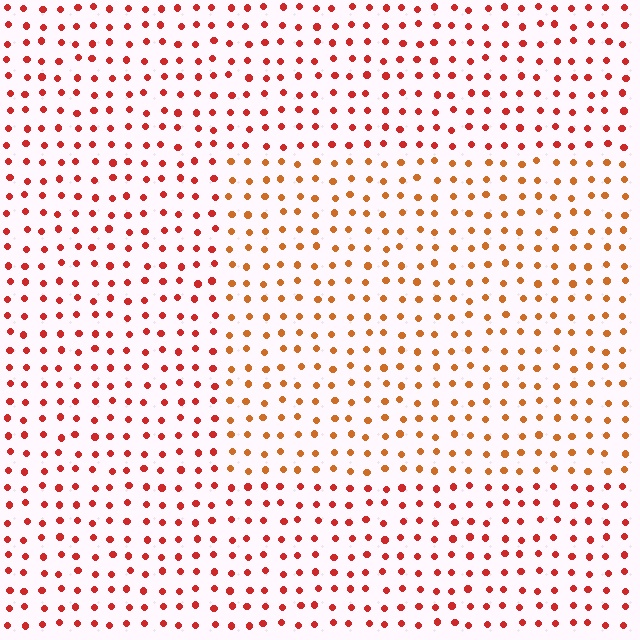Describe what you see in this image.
The image is filled with small red elements in a uniform arrangement. A rectangle-shaped region is visible where the elements are tinted to a slightly different hue, forming a subtle color boundary.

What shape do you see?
I see a rectangle.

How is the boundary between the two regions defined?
The boundary is defined purely by a slight shift in hue (about 26 degrees). Spacing, size, and orientation are identical on both sides.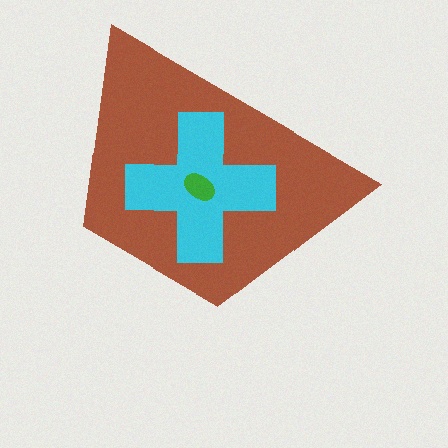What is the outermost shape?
The brown trapezoid.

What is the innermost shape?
The green ellipse.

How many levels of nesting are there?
3.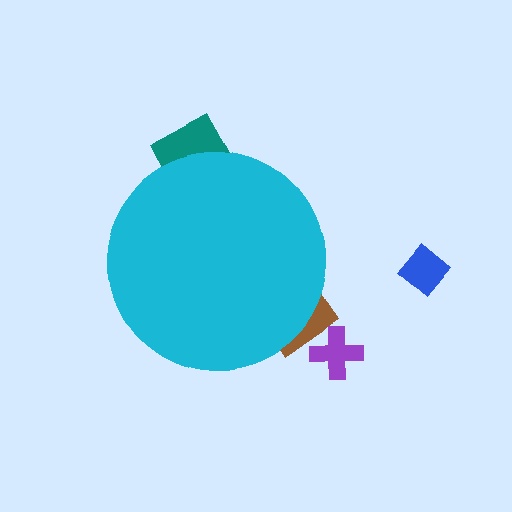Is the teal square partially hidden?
Yes, the teal square is partially hidden behind the cyan circle.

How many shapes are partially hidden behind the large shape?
2 shapes are partially hidden.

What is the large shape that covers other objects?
A cyan circle.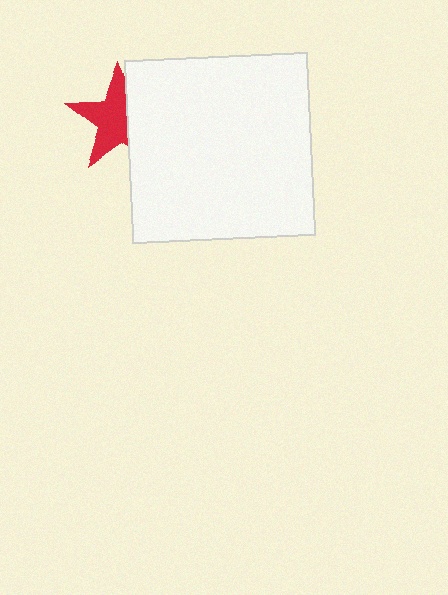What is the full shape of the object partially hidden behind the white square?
The partially hidden object is a red star.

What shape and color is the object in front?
The object in front is a white square.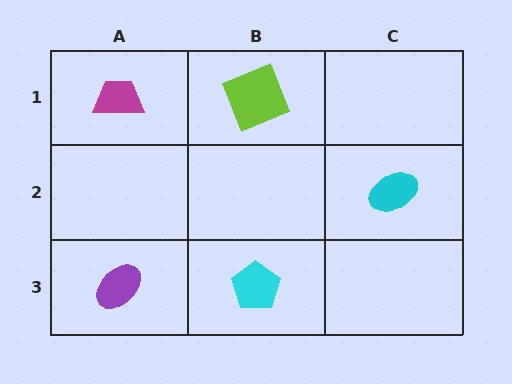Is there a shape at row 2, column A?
No, that cell is empty.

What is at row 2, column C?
A cyan ellipse.